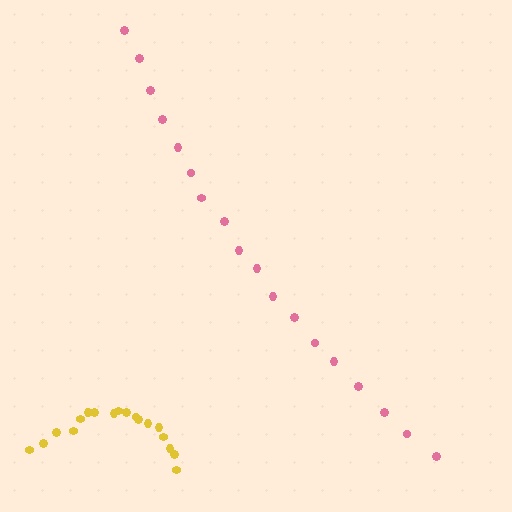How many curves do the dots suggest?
There are 2 distinct paths.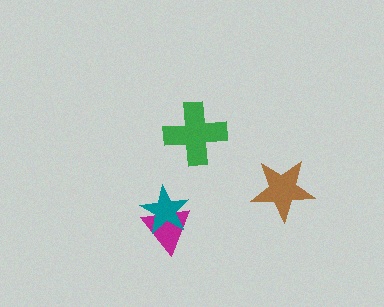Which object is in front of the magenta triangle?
The teal star is in front of the magenta triangle.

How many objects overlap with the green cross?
0 objects overlap with the green cross.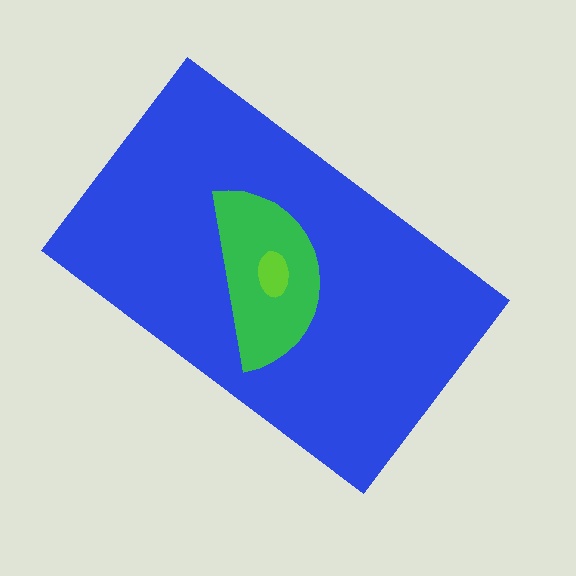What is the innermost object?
The lime ellipse.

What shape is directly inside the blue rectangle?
The green semicircle.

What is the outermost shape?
The blue rectangle.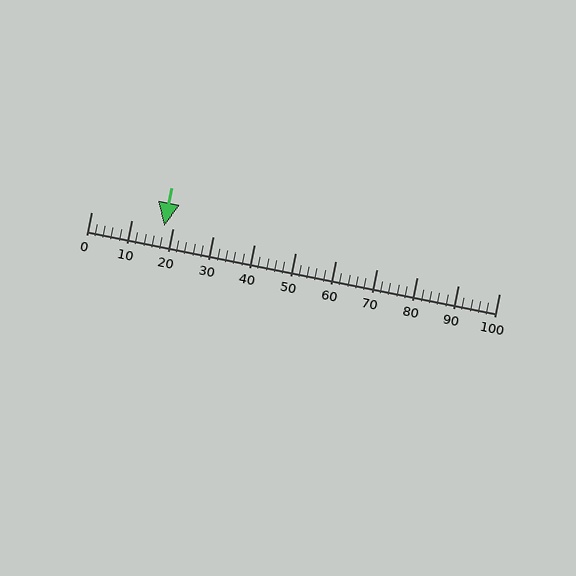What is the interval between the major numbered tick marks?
The major tick marks are spaced 10 units apart.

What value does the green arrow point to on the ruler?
The green arrow points to approximately 18.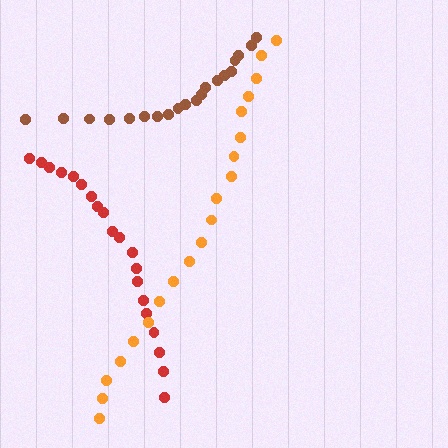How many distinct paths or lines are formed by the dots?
There are 3 distinct paths.